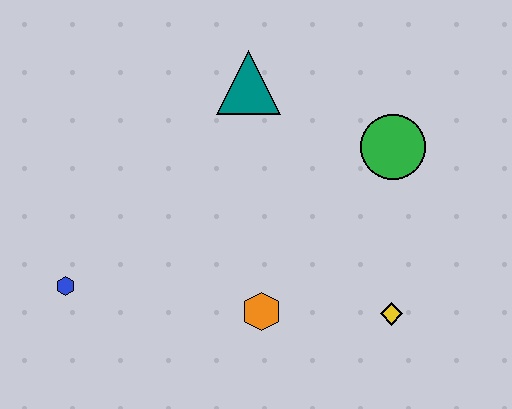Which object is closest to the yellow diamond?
The orange hexagon is closest to the yellow diamond.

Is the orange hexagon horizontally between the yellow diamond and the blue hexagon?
Yes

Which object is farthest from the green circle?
The blue hexagon is farthest from the green circle.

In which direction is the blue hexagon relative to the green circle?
The blue hexagon is to the left of the green circle.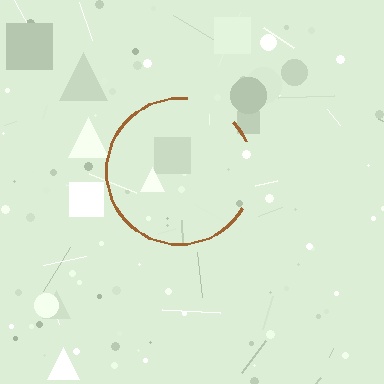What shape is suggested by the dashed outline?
The dashed outline suggests a circle.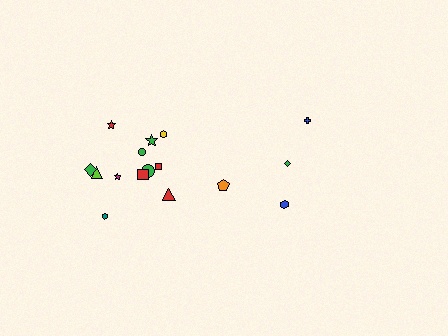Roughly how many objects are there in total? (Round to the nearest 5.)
Roughly 15 objects in total.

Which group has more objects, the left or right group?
The left group.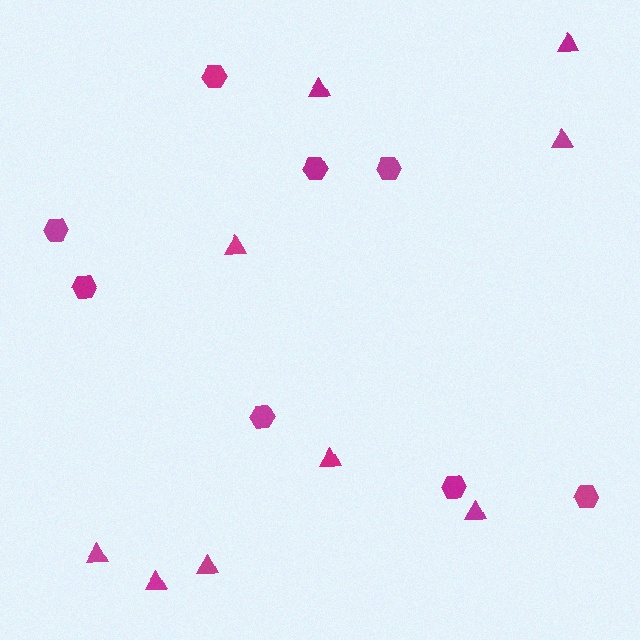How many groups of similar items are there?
There are 2 groups: one group of hexagons (8) and one group of triangles (9).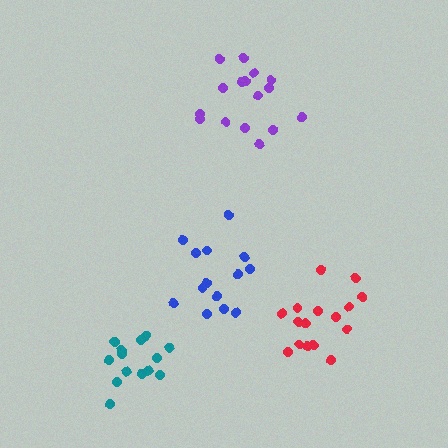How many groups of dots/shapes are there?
There are 4 groups.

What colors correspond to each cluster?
The clusters are colored: purple, teal, blue, red.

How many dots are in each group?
Group 1: 16 dots, Group 2: 16 dots, Group 3: 14 dots, Group 4: 16 dots (62 total).